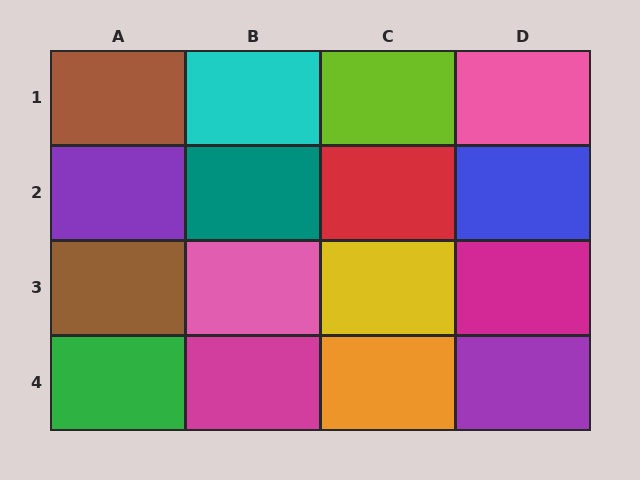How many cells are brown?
2 cells are brown.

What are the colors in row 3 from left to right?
Brown, pink, yellow, magenta.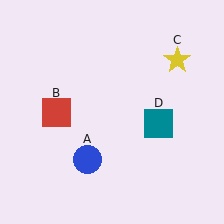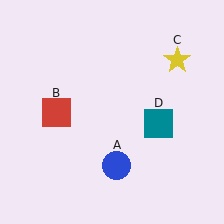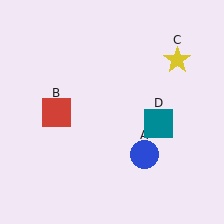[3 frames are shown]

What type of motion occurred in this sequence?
The blue circle (object A) rotated counterclockwise around the center of the scene.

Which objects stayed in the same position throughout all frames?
Red square (object B) and yellow star (object C) and teal square (object D) remained stationary.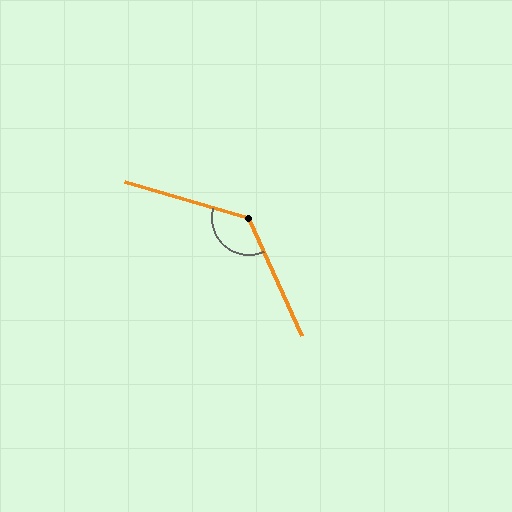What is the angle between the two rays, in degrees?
Approximately 130 degrees.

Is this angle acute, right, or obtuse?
It is obtuse.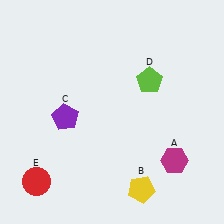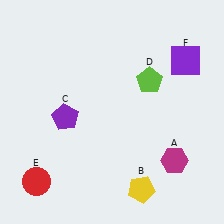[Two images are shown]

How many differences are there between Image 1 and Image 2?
There is 1 difference between the two images.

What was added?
A purple square (F) was added in Image 2.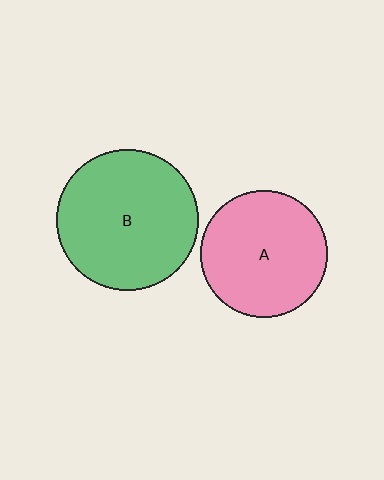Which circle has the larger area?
Circle B (green).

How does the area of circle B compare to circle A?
Approximately 1.2 times.